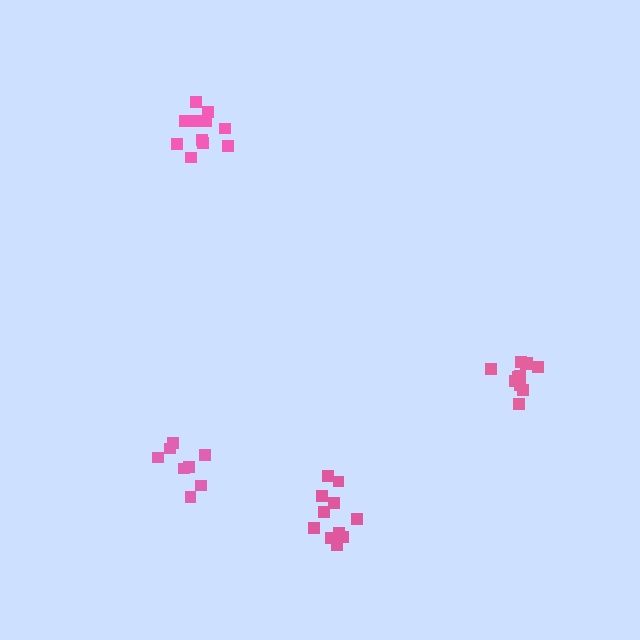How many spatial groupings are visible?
There are 4 spatial groupings.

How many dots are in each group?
Group 1: 11 dots, Group 2: 12 dots, Group 3: 12 dots, Group 4: 8 dots (43 total).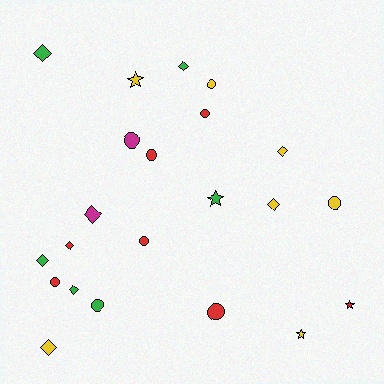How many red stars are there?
There is 1 red star.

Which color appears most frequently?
Red, with 7 objects.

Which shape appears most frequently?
Circle, with 9 objects.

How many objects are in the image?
There are 22 objects.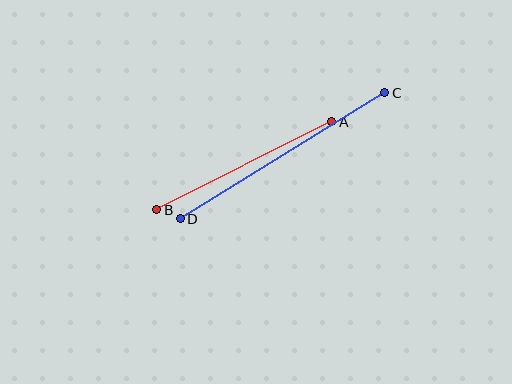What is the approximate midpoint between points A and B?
The midpoint is at approximately (244, 166) pixels.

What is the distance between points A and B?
The distance is approximately 195 pixels.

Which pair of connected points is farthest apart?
Points C and D are farthest apart.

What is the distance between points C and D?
The distance is approximately 240 pixels.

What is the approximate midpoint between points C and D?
The midpoint is at approximately (283, 156) pixels.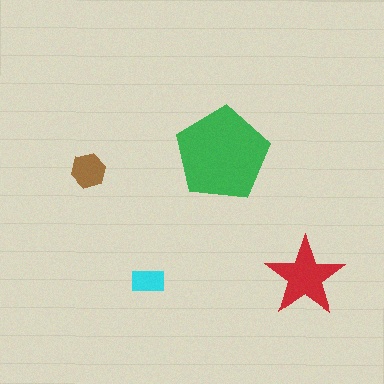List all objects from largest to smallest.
The green pentagon, the red star, the brown hexagon, the cyan rectangle.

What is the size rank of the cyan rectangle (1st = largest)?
4th.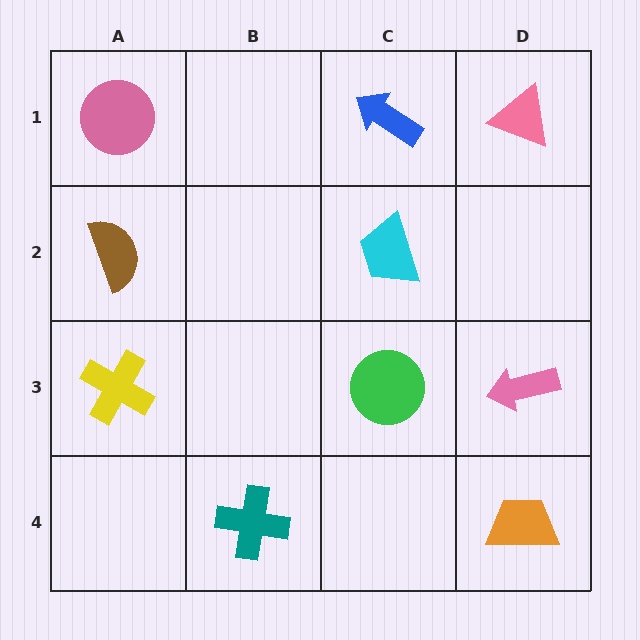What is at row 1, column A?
A pink circle.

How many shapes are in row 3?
3 shapes.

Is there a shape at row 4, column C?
No, that cell is empty.